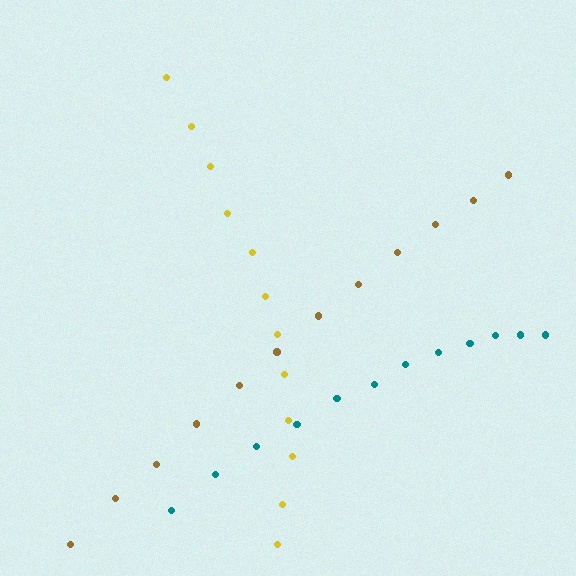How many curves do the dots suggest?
There are 3 distinct paths.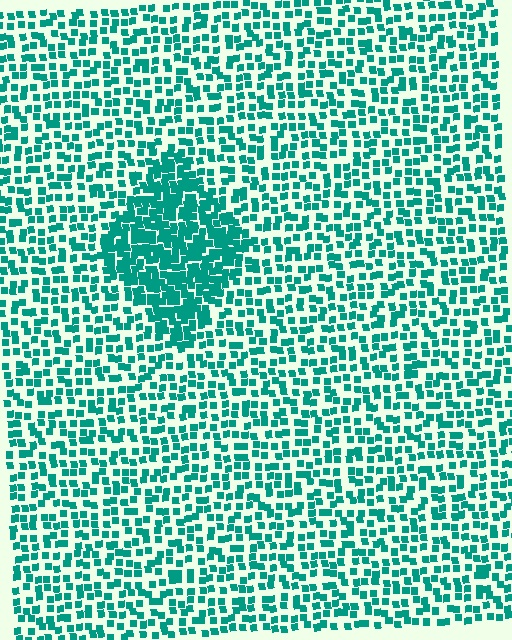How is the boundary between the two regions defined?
The boundary is defined by a change in element density (approximately 2.1x ratio). All elements are the same color, size, and shape.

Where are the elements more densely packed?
The elements are more densely packed inside the diamond boundary.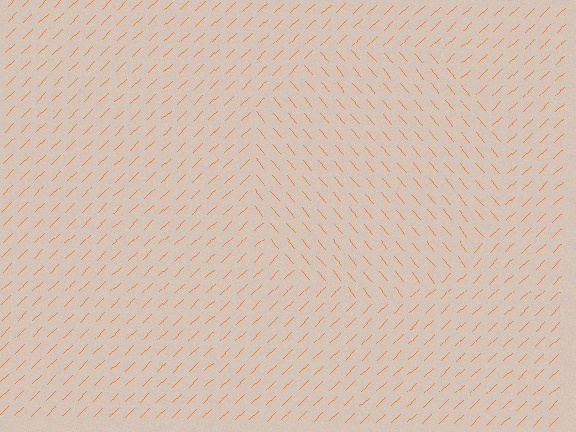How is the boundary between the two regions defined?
The boundary is defined purely by a change in line orientation (approximately 86 degrees difference). All lines are the same color and thickness.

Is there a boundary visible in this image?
Yes, there is a texture boundary formed by a change in line orientation.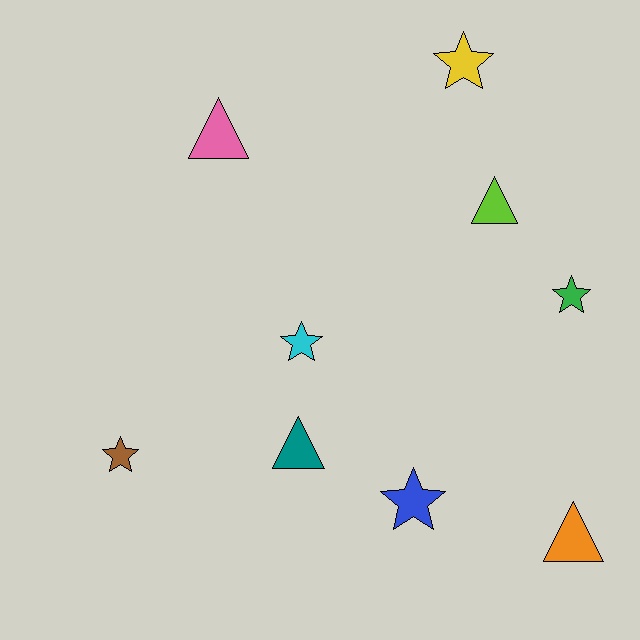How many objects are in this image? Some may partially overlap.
There are 9 objects.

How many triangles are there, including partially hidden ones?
There are 4 triangles.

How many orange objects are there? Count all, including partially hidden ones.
There is 1 orange object.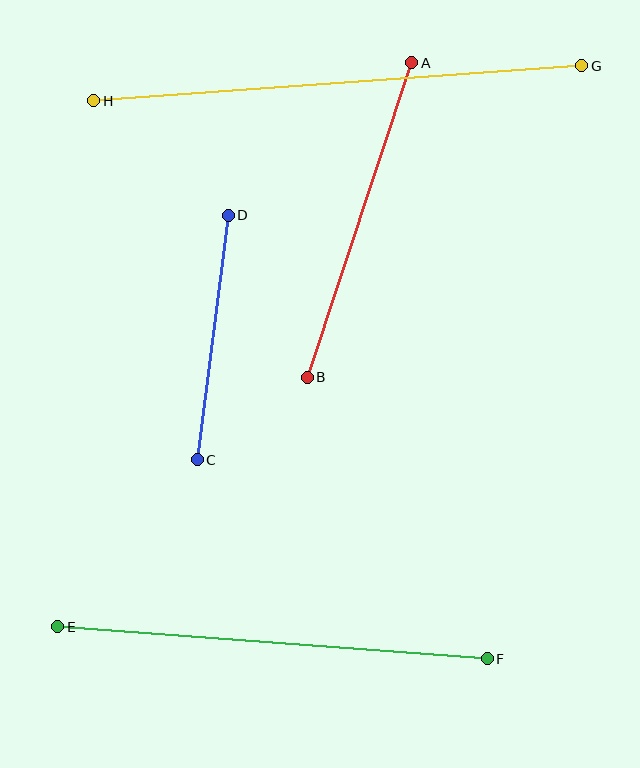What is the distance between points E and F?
The distance is approximately 431 pixels.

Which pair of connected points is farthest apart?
Points G and H are farthest apart.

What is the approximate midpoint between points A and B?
The midpoint is at approximately (359, 220) pixels.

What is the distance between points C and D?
The distance is approximately 246 pixels.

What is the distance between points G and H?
The distance is approximately 489 pixels.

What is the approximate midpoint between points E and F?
The midpoint is at approximately (273, 643) pixels.